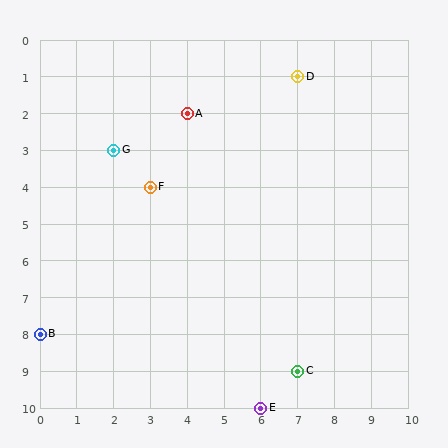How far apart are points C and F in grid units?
Points C and F are 4 columns and 5 rows apart (about 6.4 grid units diagonally).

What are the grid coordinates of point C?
Point C is at grid coordinates (7, 9).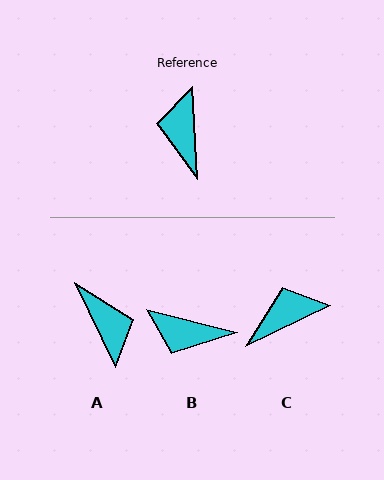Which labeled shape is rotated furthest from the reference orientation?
A, about 157 degrees away.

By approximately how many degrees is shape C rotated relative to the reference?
Approximately 67 degrees clockwise.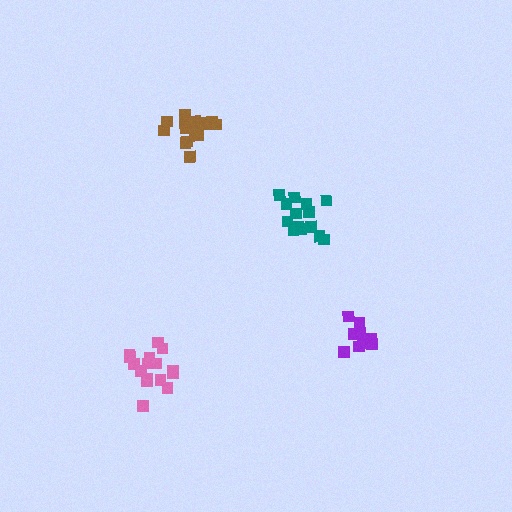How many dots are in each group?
Group 1: 16 dots, Group 2: 16 dots, Group 3: 16 dots, Group 4: 11 dots (59 total).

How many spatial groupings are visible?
There are 4 spatial groupings.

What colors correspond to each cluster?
The clusters are colored: brown, pink, teal, purple.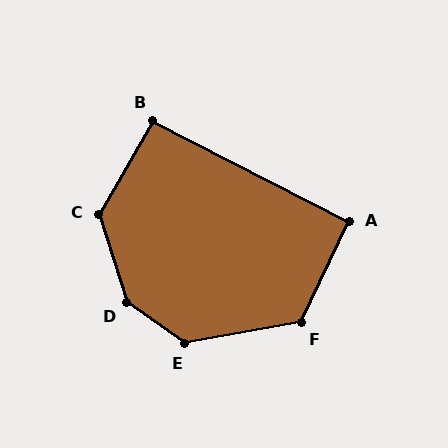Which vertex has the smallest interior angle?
A, at approximately 92 degrees.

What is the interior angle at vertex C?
Approximately 133 degrees (obtuse).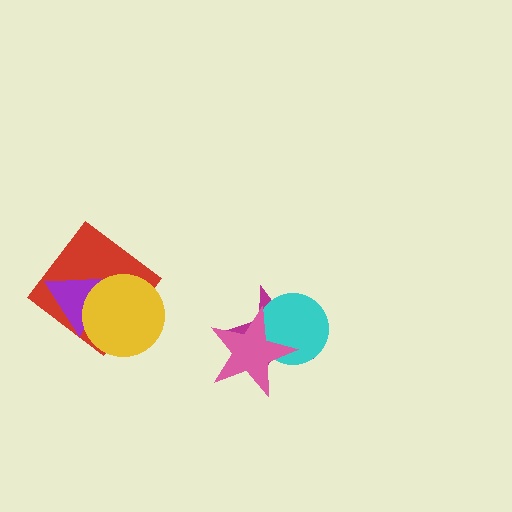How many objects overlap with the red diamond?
2 objects overlap with the red diamond.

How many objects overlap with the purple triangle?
2 objects overlap with the purple triangle.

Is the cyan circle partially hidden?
Yes, it is partially covered by another shape.